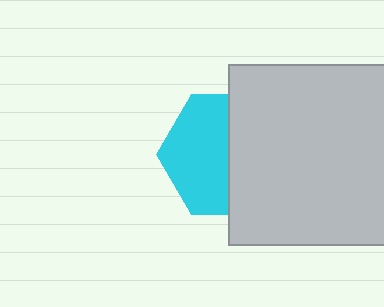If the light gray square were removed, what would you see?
You would see the complete cyan hexagon.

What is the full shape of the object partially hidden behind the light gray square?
The partially hidden object is a cyan hexagon.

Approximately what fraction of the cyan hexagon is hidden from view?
Roughly 49% of the cyan hexagon is hidden behind the light gray square.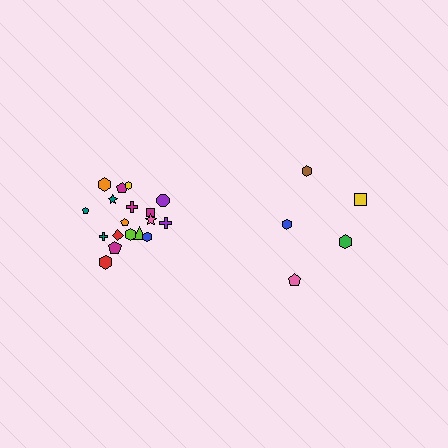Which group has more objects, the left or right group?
The left group.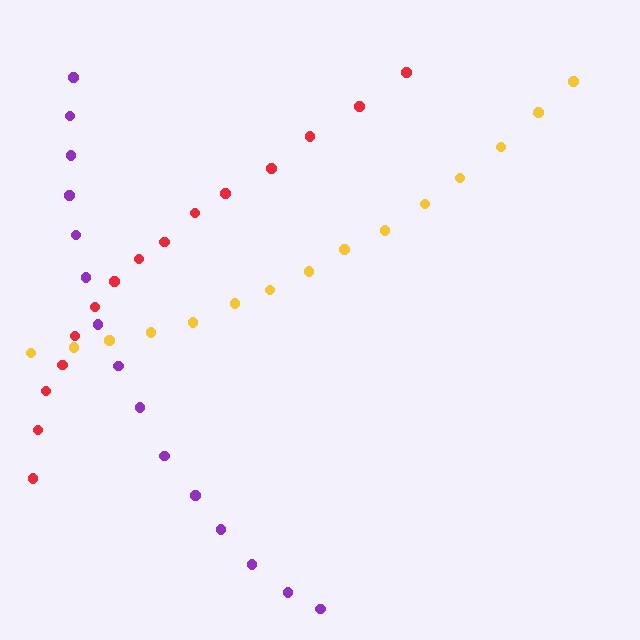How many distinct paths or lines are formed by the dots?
There are 3 distinct paths.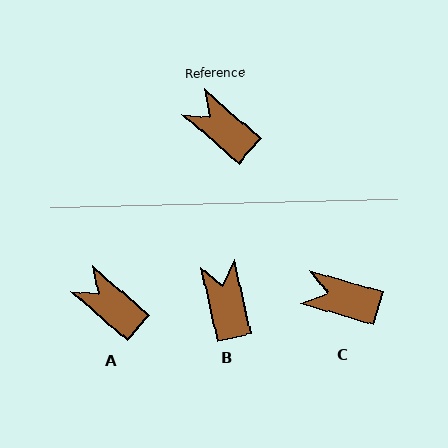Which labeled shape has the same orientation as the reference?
A.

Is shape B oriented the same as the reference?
No, it is off by about 37 degrees.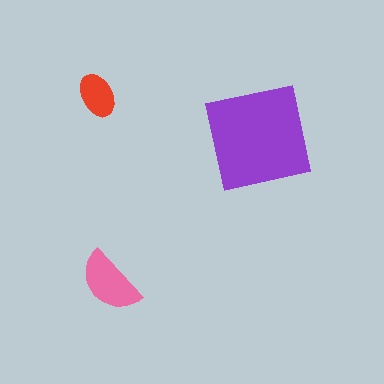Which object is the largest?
The purple square.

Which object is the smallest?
The red ellipse.